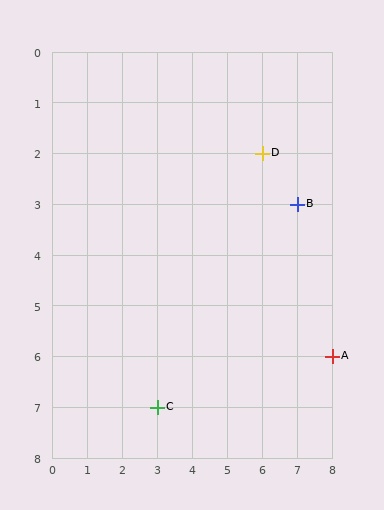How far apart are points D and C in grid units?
Points D and C are 3 columns and 5 rows apart (about 5.8 grid units diagonally).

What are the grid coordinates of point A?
Point A is at grid coordinates (8, 6).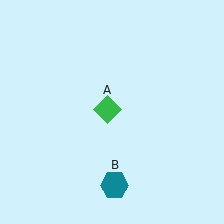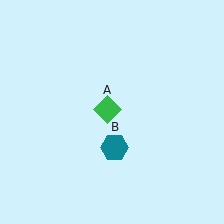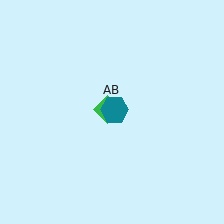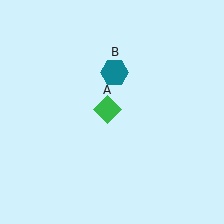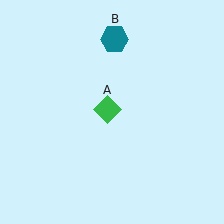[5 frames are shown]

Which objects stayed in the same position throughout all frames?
Green diamond (object A) remained stationary.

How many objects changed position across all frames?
1 object changed position: teal hexagon (object B).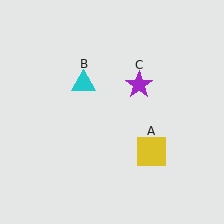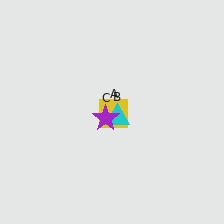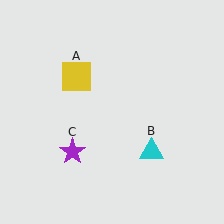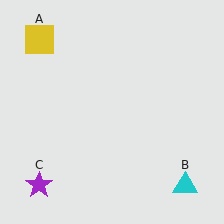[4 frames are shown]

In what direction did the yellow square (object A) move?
The yellow square (object A) moved up and to the left.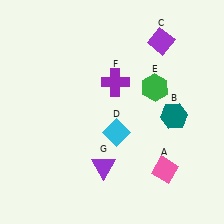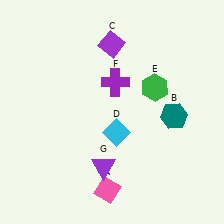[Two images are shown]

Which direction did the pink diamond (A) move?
The pink diamond (A) moved left.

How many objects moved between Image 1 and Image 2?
2 objects moved between the two images.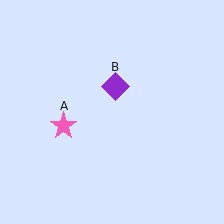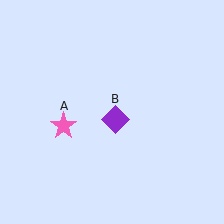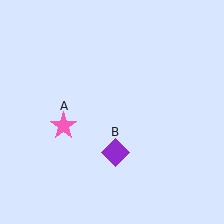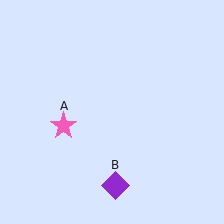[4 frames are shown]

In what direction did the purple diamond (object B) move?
The purple diamond (object B) moved down.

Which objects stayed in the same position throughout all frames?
Pink star (object A) remained stationary.